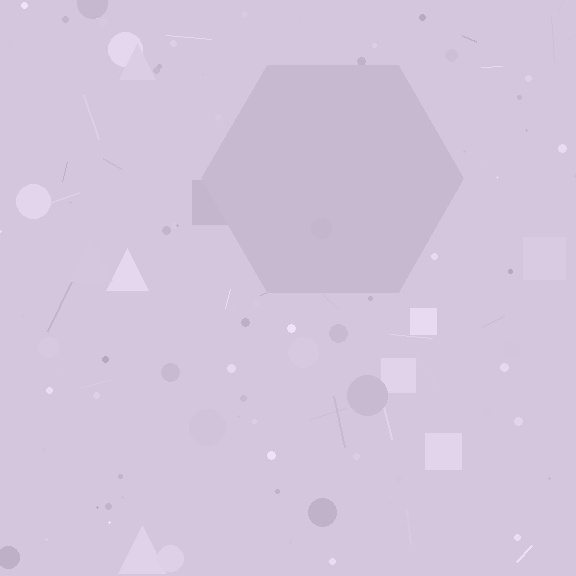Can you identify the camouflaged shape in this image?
The camouflaged shape is a hexagon.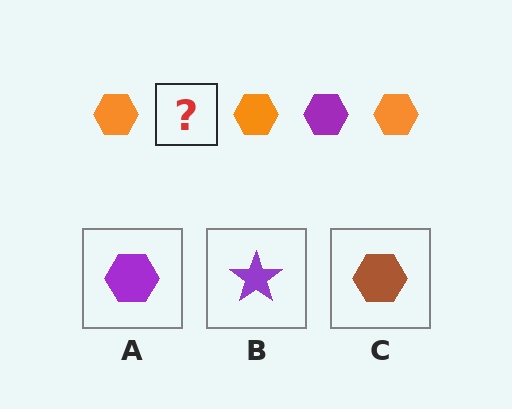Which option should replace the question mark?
Option A.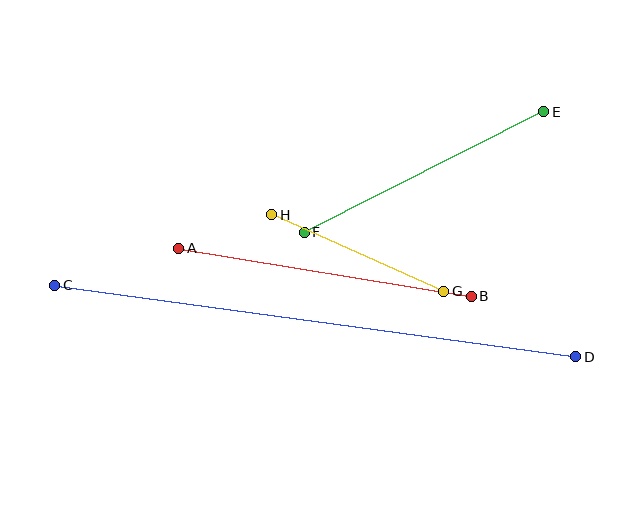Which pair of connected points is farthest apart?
Points C and D are farthest apart.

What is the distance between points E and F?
The distance is approximately 268 pixels.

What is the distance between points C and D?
The distance is approximately 526 pixels.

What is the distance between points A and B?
The distance is approximately 296 pixels.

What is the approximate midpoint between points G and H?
The midpoint is at approximately (358, 253) pixels.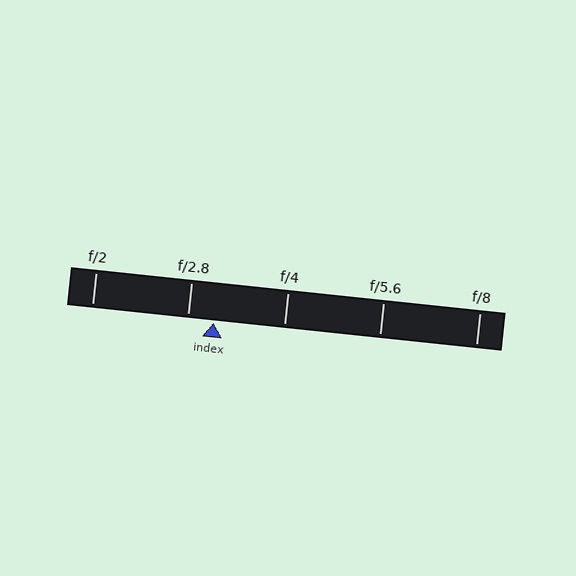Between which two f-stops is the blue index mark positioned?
The index mark is between f/2.8 and f/4.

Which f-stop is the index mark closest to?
The index mark is closest to f/2.8.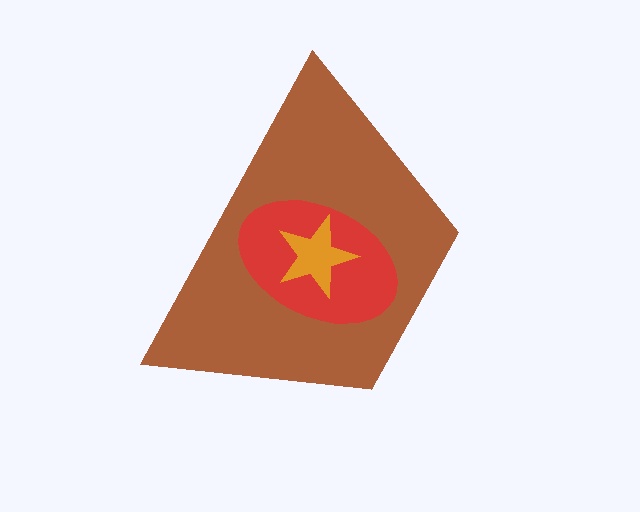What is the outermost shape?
The brown trapezoid.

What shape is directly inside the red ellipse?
The orange star.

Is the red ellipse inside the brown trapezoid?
Yes.